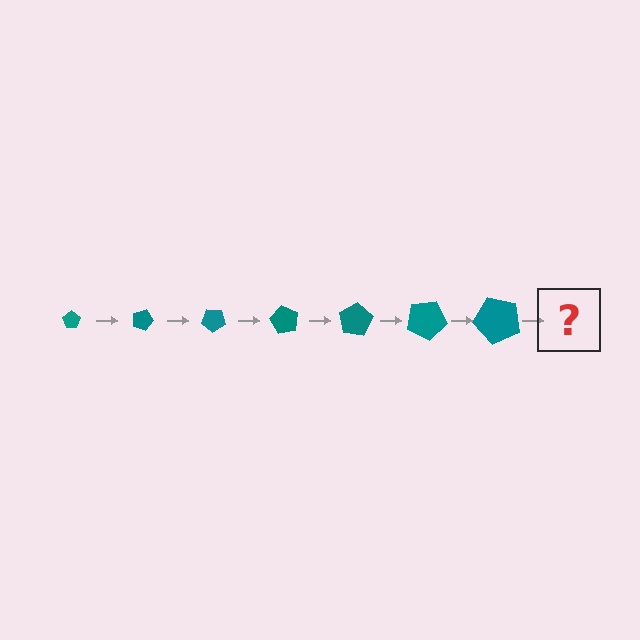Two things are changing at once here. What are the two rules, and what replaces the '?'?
The two rules are that the pentagon grows larger each step and it rotates 20 degrees each step. The '?' should be a pentagon, larger than the previous one and rotated 140 degrees from the start.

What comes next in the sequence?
The next element should be a pentagon, larger than the previous one and rotated 140 degrees from the start.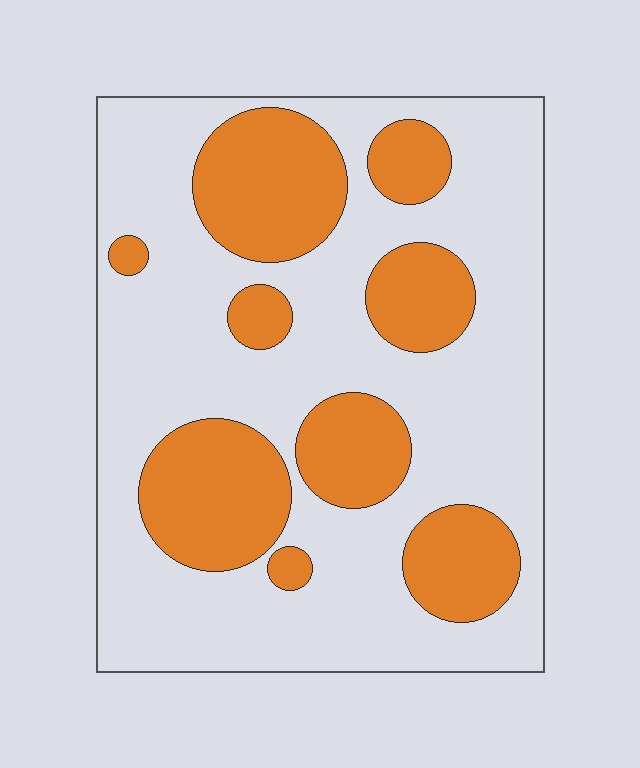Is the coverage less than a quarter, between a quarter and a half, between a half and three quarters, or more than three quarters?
Between a quarter and a half.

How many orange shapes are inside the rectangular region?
9.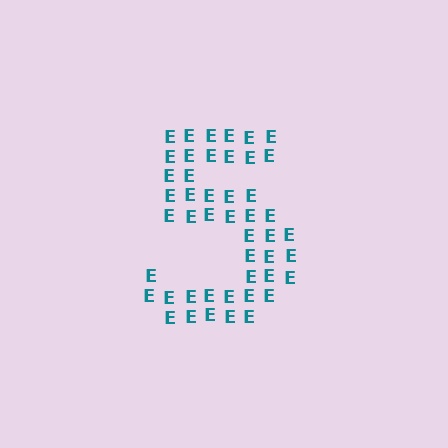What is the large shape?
The large shape is the digit 5.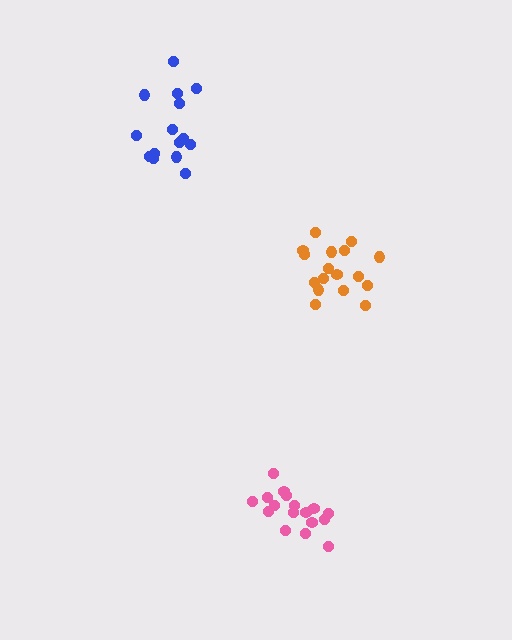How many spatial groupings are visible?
There are 3 spatial groupings.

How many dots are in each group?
Group 1: 17 dots, Group 2: 17 dots, Group 3: 15 dots (49 total).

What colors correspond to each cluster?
The clusters are colored: pink, orange, blue.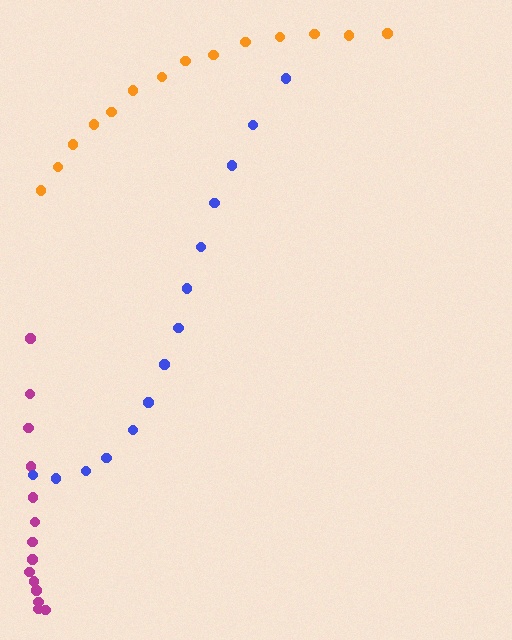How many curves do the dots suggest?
There are 3 distinct paths.